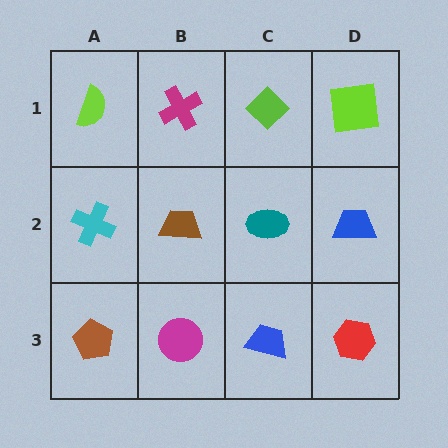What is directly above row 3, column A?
A cyan cross.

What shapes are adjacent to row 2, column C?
A lime diamond (row 1, column C), a blue trapezoid (row 3, column C), a brown trapezoid (row 2, column B), a blue trapezoid (row 2, column D).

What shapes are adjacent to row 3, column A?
A cyan cross (row 2, column A), a magenta circle (row 3, column B).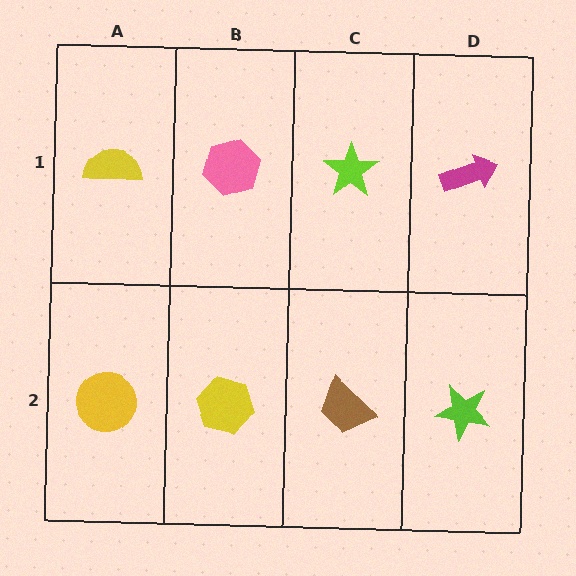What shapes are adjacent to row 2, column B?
A pink hexagon (row 1, column B), a yellow circle (row 2, column A), a brown trapezoid (row 2, column C).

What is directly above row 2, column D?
A magenta arrow.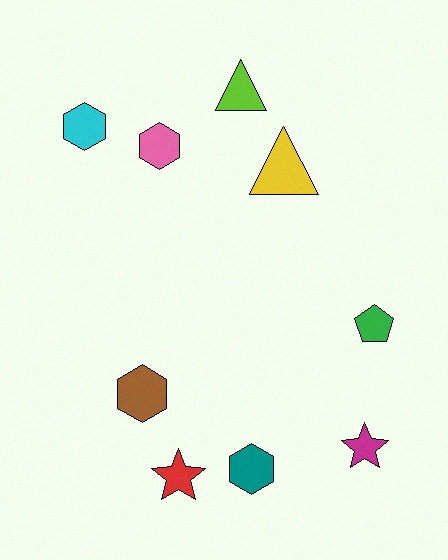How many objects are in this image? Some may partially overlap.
There are 9 objects.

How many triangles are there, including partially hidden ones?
There are 2 triangles.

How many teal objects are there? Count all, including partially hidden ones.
There is 1 teal object.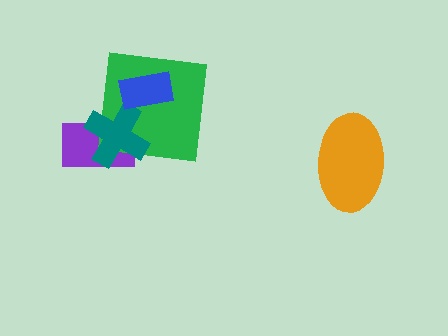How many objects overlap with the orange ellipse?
0 objects overlap with the orange ellipse.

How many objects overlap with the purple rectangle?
2 objects overlap with the purple rectangle.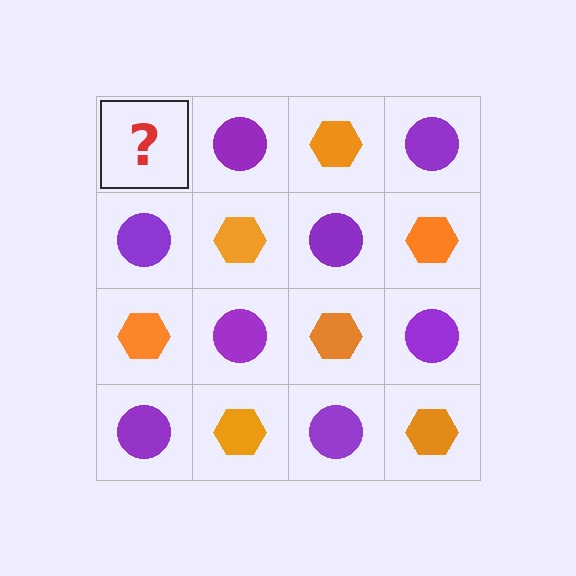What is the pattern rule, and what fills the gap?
The rule is that it alternates orange hexagon and purple circle in a checkerboard pattern. The gap should be filled with an orange hexagon.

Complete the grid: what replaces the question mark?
The question mark should be replaced with an orange hexagon.